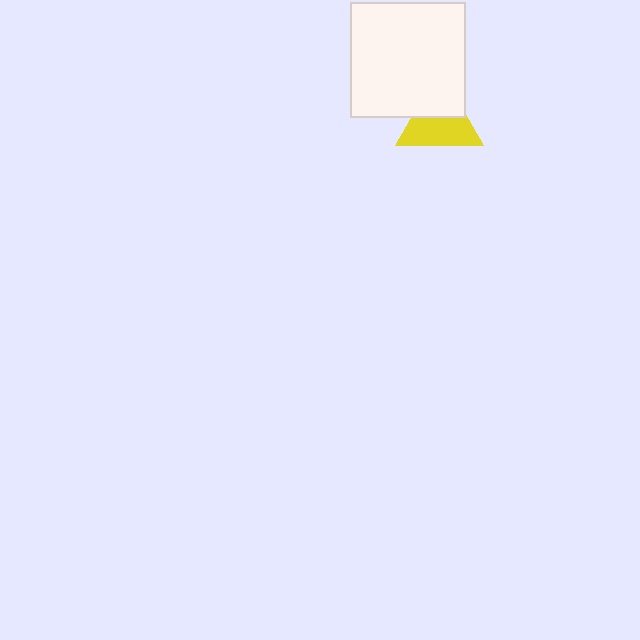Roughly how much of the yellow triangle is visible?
About half of it is visible (roughly 60%).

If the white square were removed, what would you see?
You would see the complete yellow triangle.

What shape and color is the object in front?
The object in front is a white square.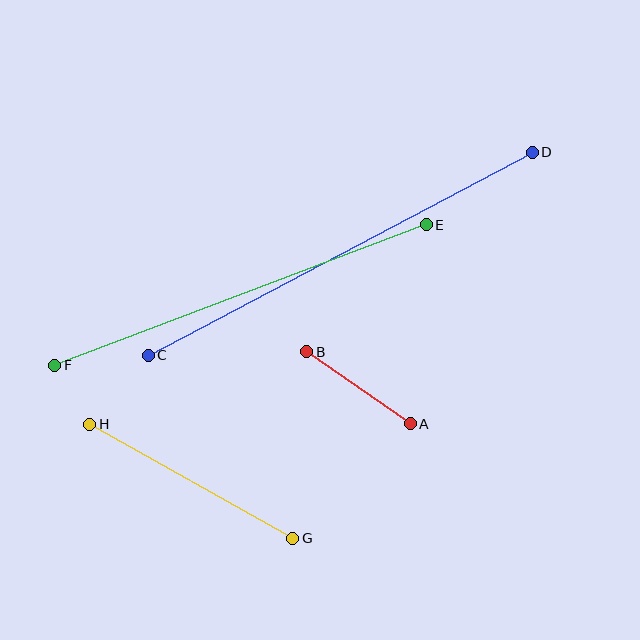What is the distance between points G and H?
The distance is approximately 233 pixels.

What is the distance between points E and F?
The distance is approximately 397 pixels.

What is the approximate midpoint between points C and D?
The midpoint is at approximately (340, 254) pixels.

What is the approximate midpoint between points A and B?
The midpoint is at approximately (358, 388) pixels.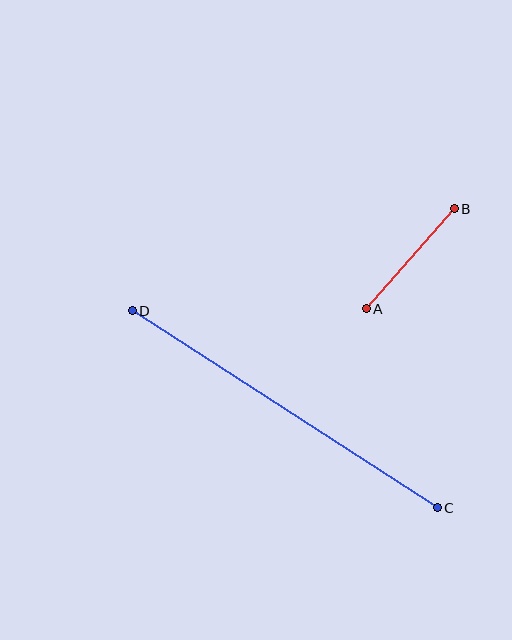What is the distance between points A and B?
The distance is approximately 133 pixels.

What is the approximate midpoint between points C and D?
The midpoint is at approximately (285, 409) pixels.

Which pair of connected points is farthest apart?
Points C and D are farthest apart.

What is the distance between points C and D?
The distance is approximately 363 pixels.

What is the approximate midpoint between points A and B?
The midpoint is at approximately (410, 259) pixels.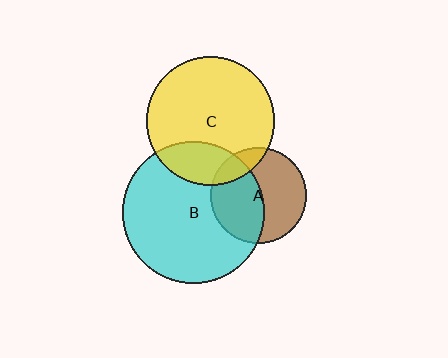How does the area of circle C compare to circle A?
Approximately 1.8 times.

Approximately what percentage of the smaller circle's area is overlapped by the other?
Approximately 15%.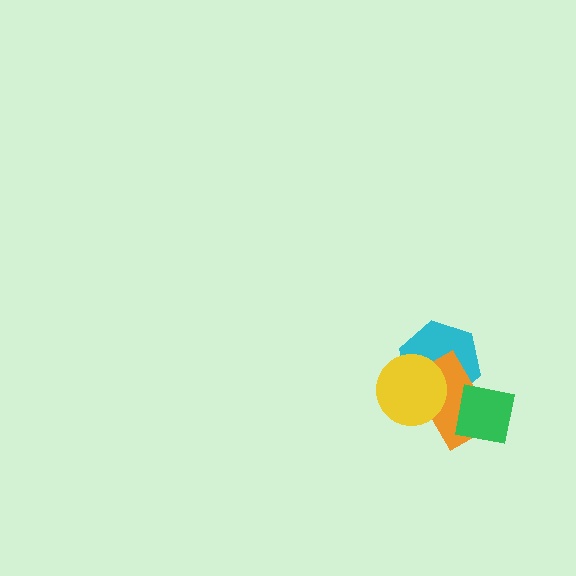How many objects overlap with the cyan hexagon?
3 objects overlap with the cyan hexagon.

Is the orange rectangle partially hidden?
Yes, it is partially covered by another shape.